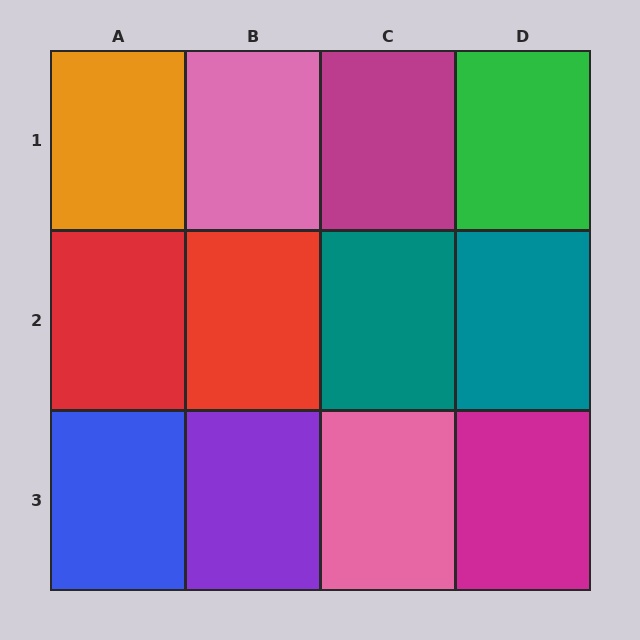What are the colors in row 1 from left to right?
Orange, pink, magenta, green.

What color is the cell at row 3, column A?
Blue.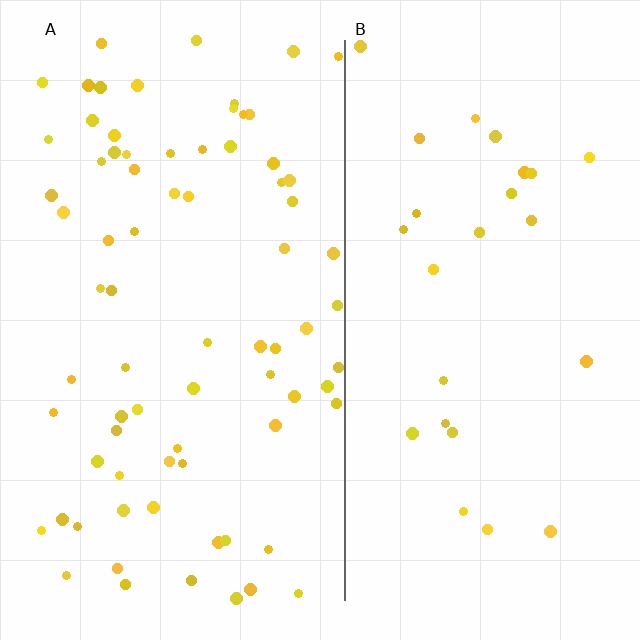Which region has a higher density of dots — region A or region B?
A (the left).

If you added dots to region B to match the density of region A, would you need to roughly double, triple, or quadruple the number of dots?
Approximately triple.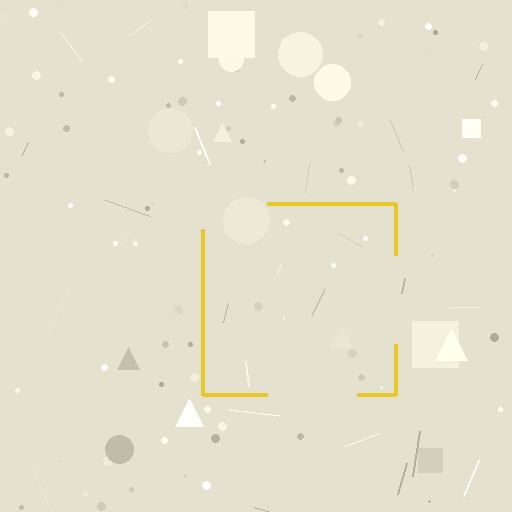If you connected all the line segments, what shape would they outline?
They would outline a square.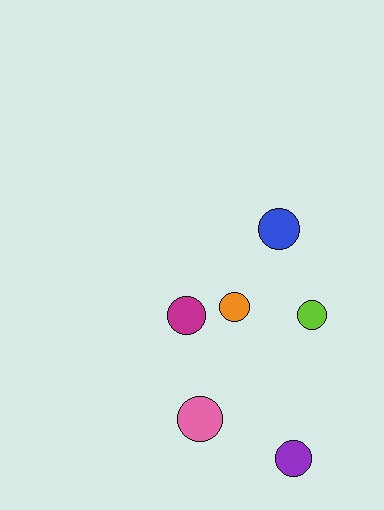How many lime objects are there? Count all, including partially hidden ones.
There is 1 lime object.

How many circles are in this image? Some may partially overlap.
There are 6 circles.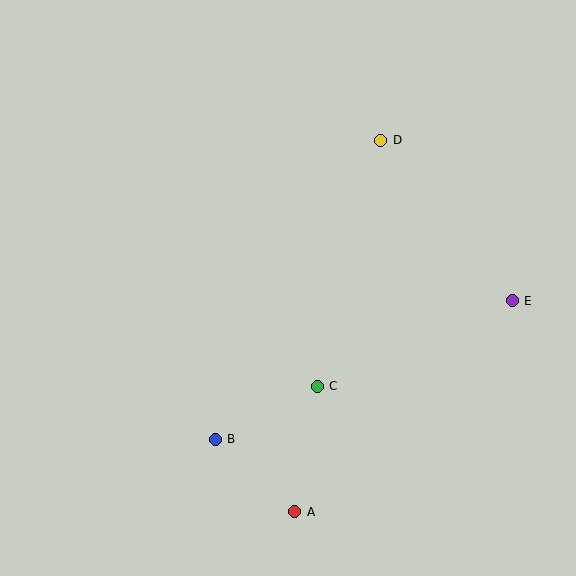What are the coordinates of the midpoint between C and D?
The midpoint between C and D is at (349, 263).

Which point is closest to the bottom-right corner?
Point E is closest to the bottom-right corner.